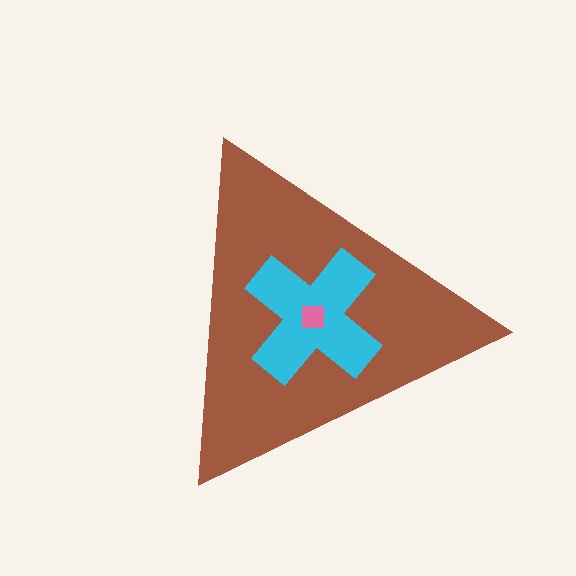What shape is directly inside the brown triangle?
The cyan cross.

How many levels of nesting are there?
3.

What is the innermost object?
The pink square.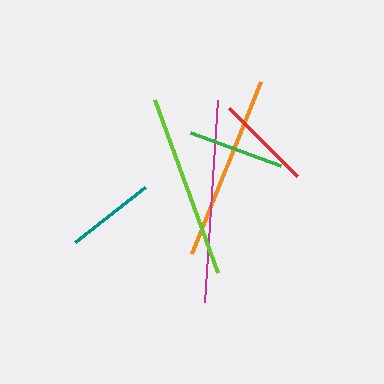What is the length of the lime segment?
The lime segment is approximately 184 pixels long.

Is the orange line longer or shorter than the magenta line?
The magenta line is longer than the orange line.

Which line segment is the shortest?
The teal line is the shortest at approximately 89 pixels.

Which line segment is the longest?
The magenta line is the longest at approximately 202 pixels.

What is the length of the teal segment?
The teal segment is approximately 89 pixels long.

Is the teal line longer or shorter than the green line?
The green line is longer than the teal line.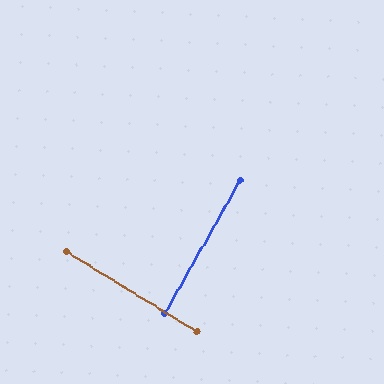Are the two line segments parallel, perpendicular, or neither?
Perpendicular — they meet at approximately 88°.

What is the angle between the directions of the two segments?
Approximately 88 degrees.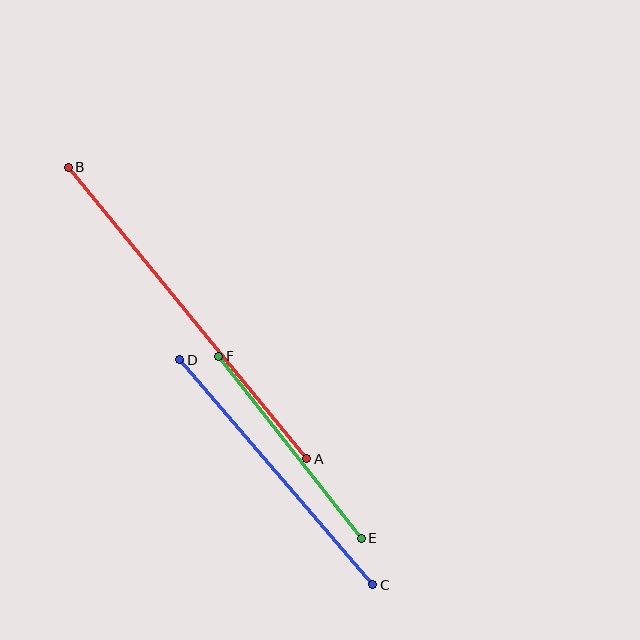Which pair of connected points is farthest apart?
Points A and B are farthest apart.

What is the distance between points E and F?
The distance is approximately 231 pixels.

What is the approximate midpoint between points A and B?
The midpoint is at approximately (188, 313) pixels.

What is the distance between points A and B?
The distance is approximately 377 pixels.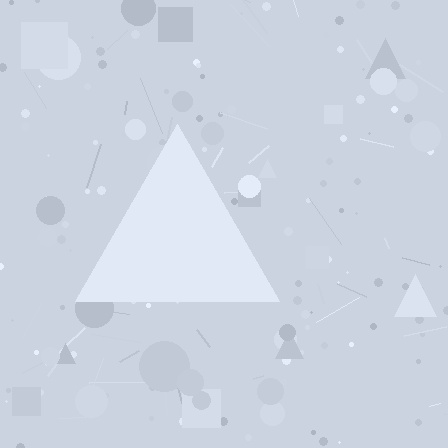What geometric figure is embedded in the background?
A triangle is embedded in the background.